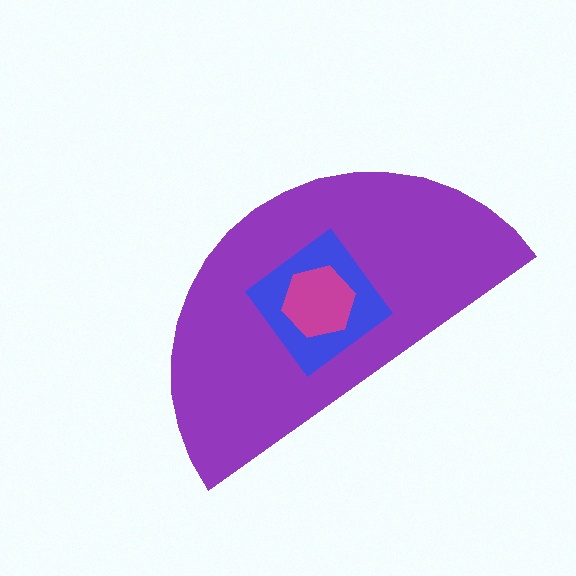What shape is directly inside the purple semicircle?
The blue diamond.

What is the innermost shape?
The magenta hexagon.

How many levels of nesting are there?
3.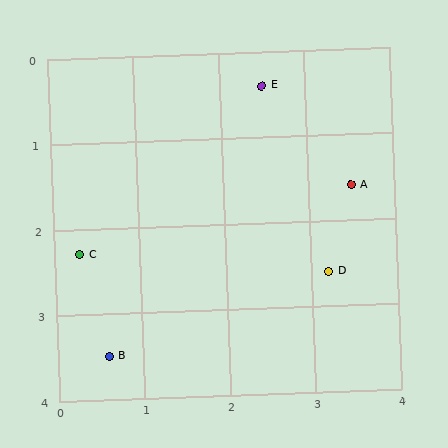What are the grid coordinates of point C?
Point C is at approximately (0.3, 2.3).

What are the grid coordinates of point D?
Point D is at approximately (3.2, 2.6).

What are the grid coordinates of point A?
Point A is at approximately (3.5, 1.6).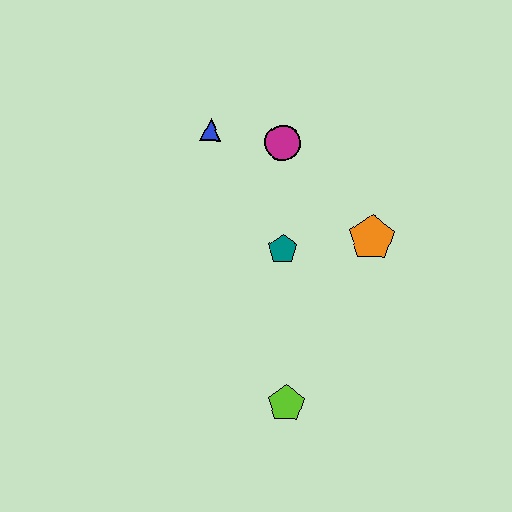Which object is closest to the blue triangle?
The magenta circle is closest to the blue triangle.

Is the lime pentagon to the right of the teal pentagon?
Yes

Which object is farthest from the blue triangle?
The lime pentagon is farthest from the blue triangle.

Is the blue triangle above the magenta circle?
Yes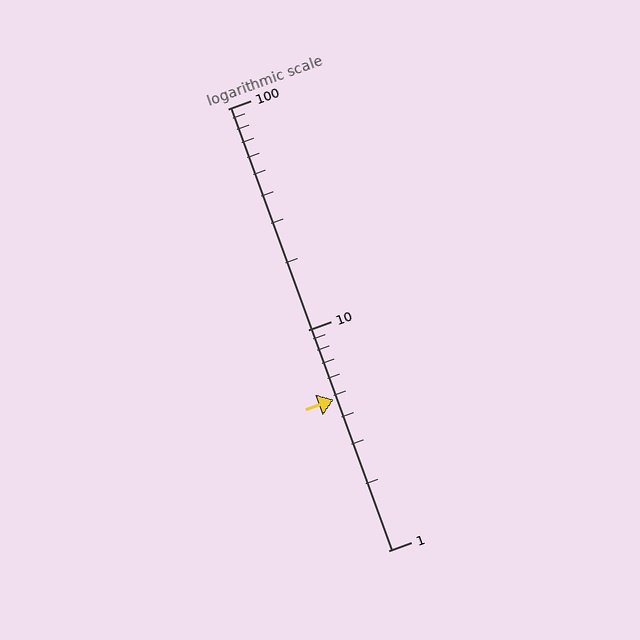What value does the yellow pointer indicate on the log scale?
The pointer indicates approximately 4.8.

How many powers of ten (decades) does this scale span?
The scale spans 2 decades, from 1 to 100.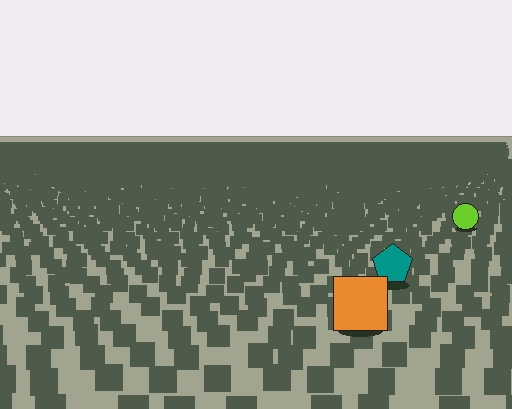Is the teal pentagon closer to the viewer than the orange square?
No. The orange square is closer — you can tell from the texture gradient: the ground texture is coarser near it.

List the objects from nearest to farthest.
From nearest to farthest: the orange square, the teal pentagon, the lime circle.